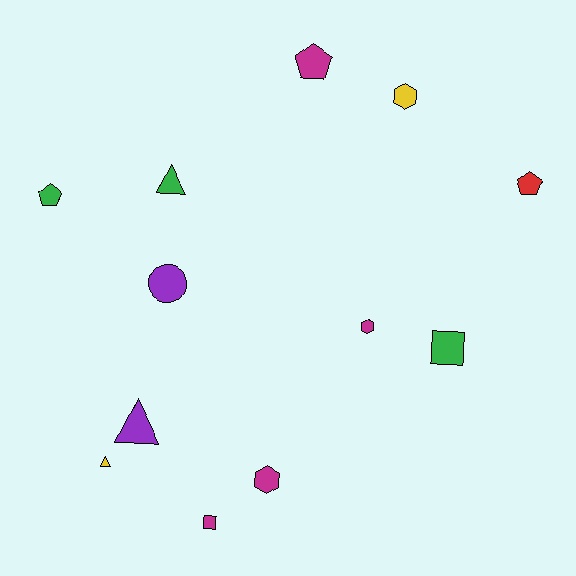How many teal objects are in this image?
There are no teal objects.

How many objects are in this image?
There are 12 objects.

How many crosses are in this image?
There are no crosses.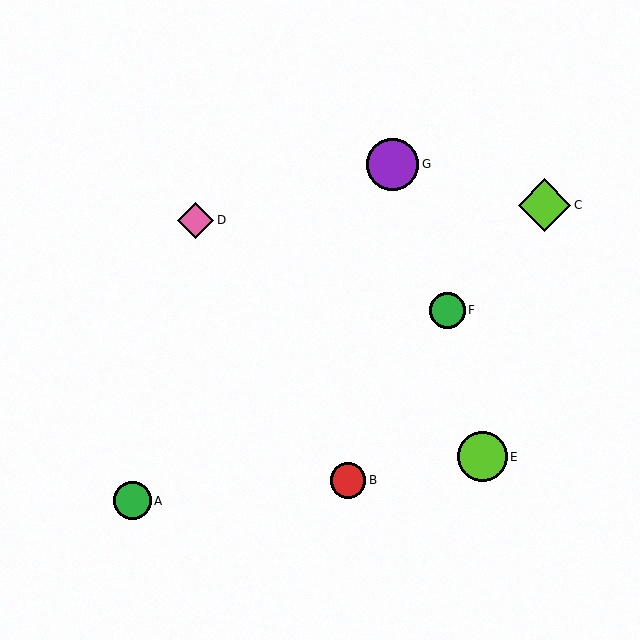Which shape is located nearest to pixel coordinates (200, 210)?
The pink diamond (labeled D) at (196, 220) is nearest to that location.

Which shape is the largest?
The lime diamond (labeled C) is the largest.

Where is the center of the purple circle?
The center of the purple circle is at (393, 164).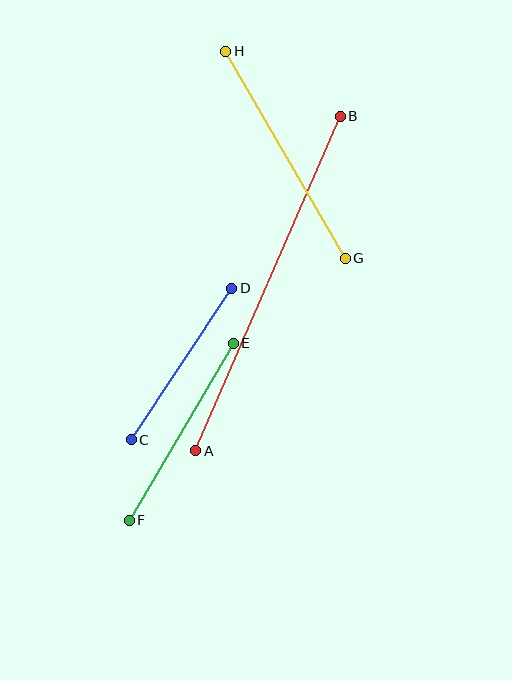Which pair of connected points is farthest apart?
Points A and B are farthest apart.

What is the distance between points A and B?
The distance is approximately 364 pixels.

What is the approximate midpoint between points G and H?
The midpoint is at approximately (285, 155) pixels.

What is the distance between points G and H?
The distance is approximately 239 pixels.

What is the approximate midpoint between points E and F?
The midpoint is at approximately (181, 432) pixels.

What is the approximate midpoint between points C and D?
The midpoint is at approximately (182, 364) pixels.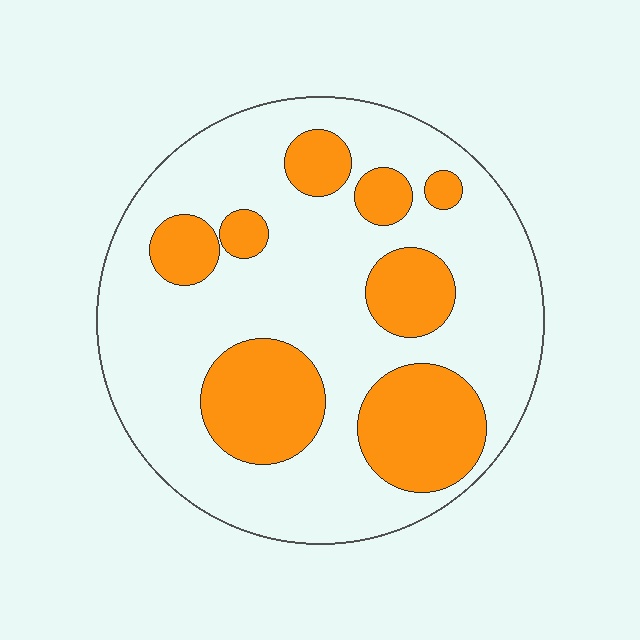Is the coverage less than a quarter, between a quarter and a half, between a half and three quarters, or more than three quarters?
Between a quarter and a half.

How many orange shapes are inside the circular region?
8.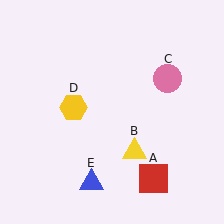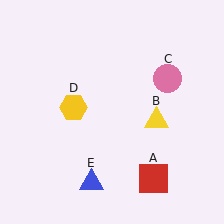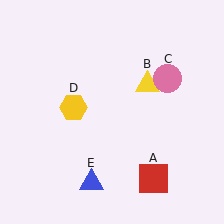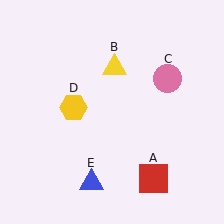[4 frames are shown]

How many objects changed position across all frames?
1 object changed position: yellow triangle (object B).